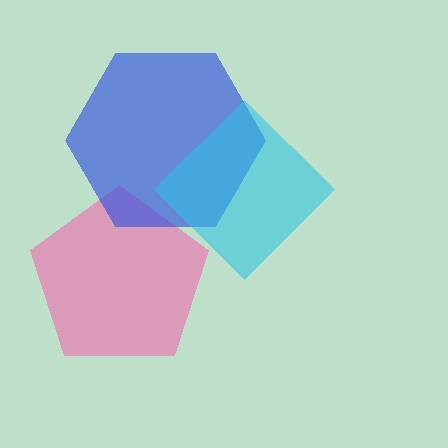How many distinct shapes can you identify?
There are 3 distinct shapes: a pink pentagon, a blue hexagon, a cyan diamond.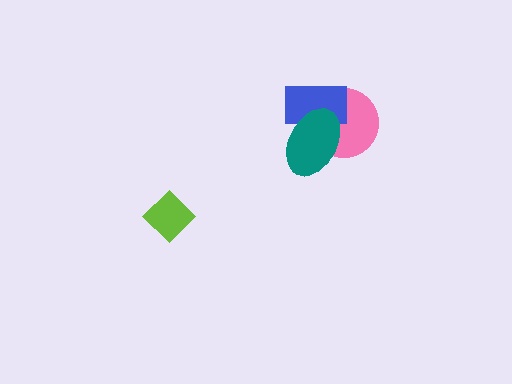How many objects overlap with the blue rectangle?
2 objects overlap with the blue rectangle.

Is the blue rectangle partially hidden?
Yes, it is partially covered by another shape.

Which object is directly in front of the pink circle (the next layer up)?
The blue rectangle is directly in front of the pink circle.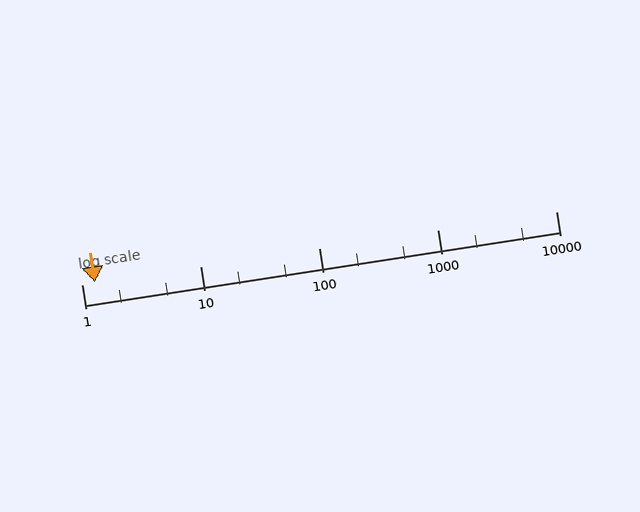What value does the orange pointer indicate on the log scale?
The pointer indicates approximately 1.3.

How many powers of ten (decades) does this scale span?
The scale spans 4 decades, from 1 to 10000.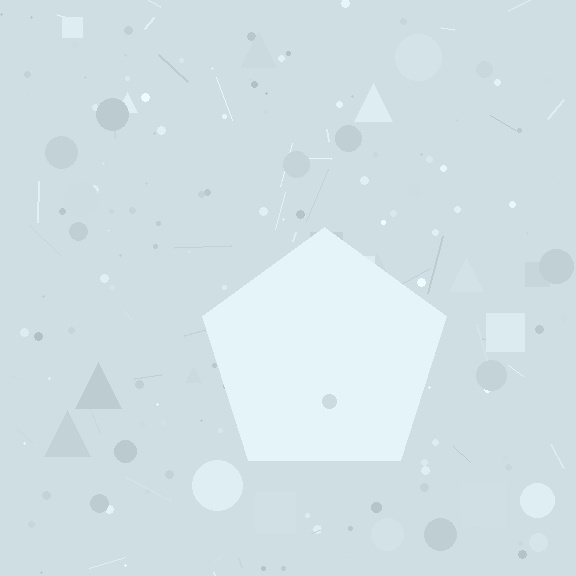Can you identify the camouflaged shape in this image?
The camouflaged shape is a pentagon.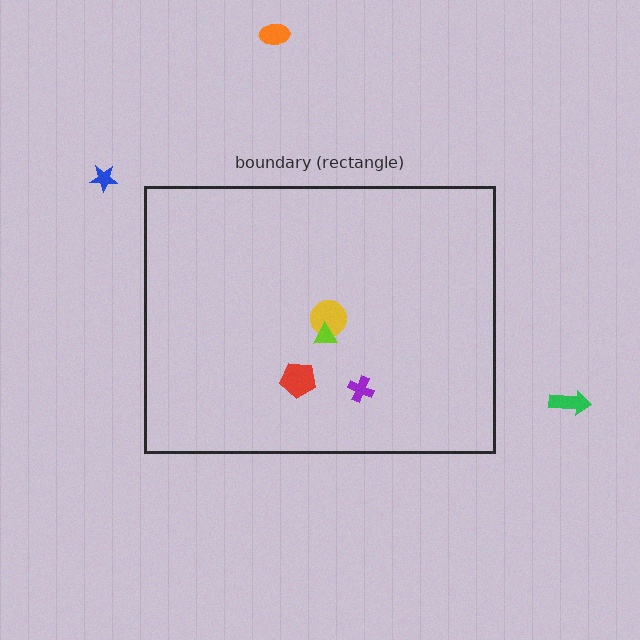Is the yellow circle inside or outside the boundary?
Inside.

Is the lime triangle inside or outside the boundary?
Inside.